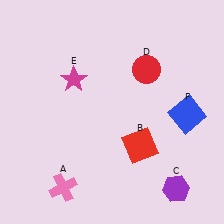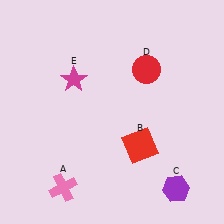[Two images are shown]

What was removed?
The blue square (F) was removed in Image 2.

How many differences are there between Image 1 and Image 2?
There is 1 difference between the two images.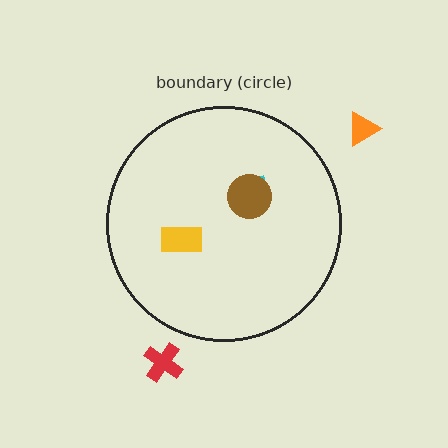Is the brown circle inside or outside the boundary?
Inside.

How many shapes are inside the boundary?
3 inside, 2 outside.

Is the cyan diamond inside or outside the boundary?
Inside.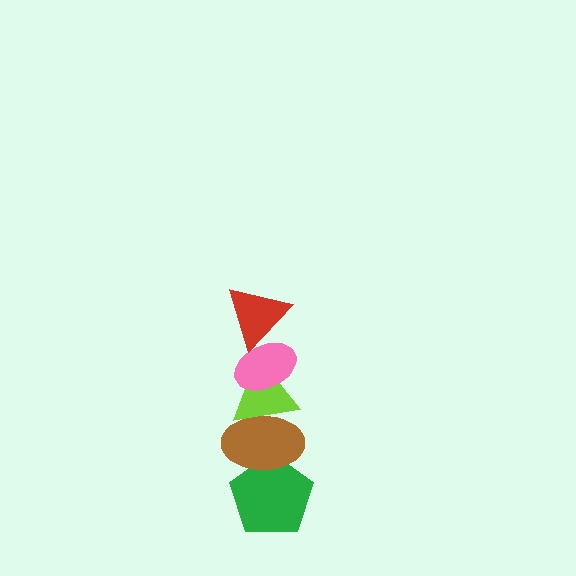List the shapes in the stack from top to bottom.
From top to bottom: the red triangle, the pink ellipse, the lime triangle, the brown ellipse, the green pentagon.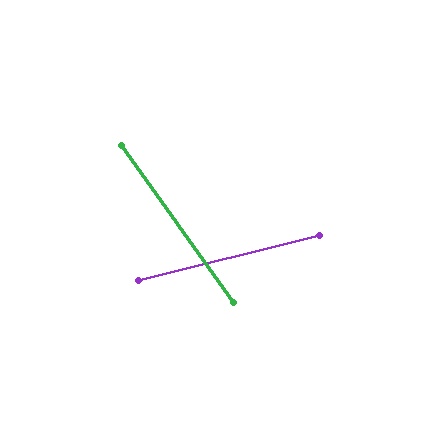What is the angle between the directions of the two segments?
Approximately 68 degrees.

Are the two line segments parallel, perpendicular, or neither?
Neither parallel nor perpendicular — they differ by about 68°.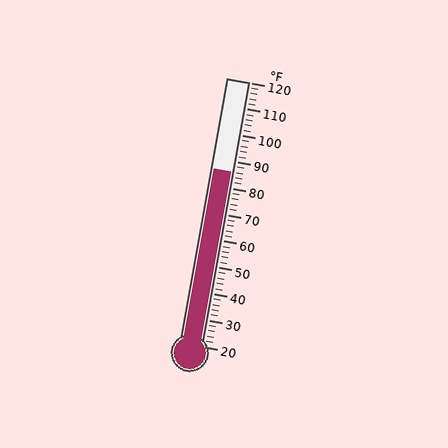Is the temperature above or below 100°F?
The temperature is below 100°F.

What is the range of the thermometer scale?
The thermometer scale ranges from 20°F to 120°F.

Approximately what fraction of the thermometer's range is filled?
The thermometer is filled to approximately 65% of its range.